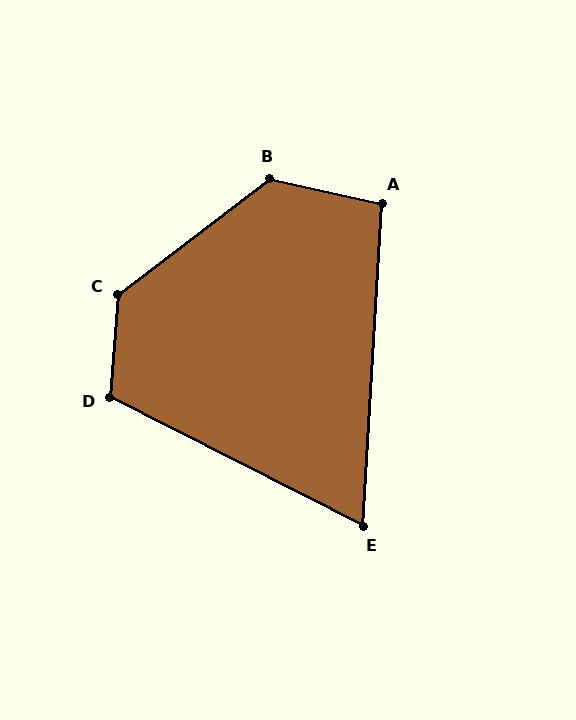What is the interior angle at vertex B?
Approximately 130 degrees (obtuse).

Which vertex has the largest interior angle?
C, at approximately 132 degrees.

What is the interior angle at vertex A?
Approximately 99 degrees (obtuse).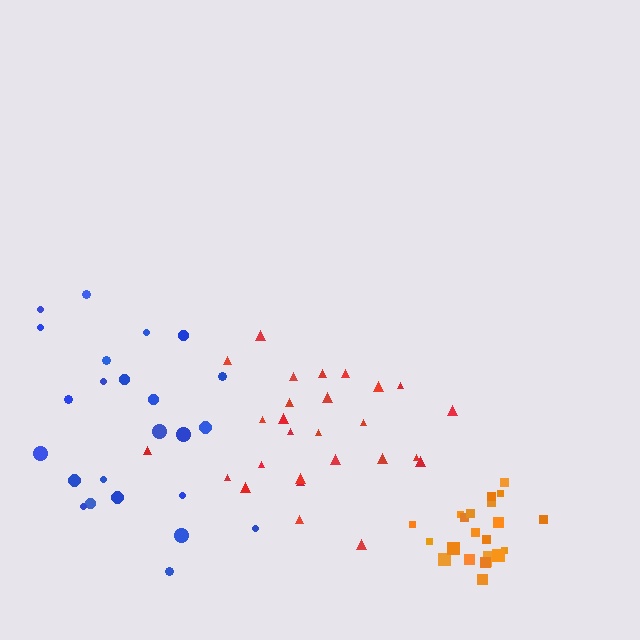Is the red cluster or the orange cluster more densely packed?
Orange.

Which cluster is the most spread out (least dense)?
Blue.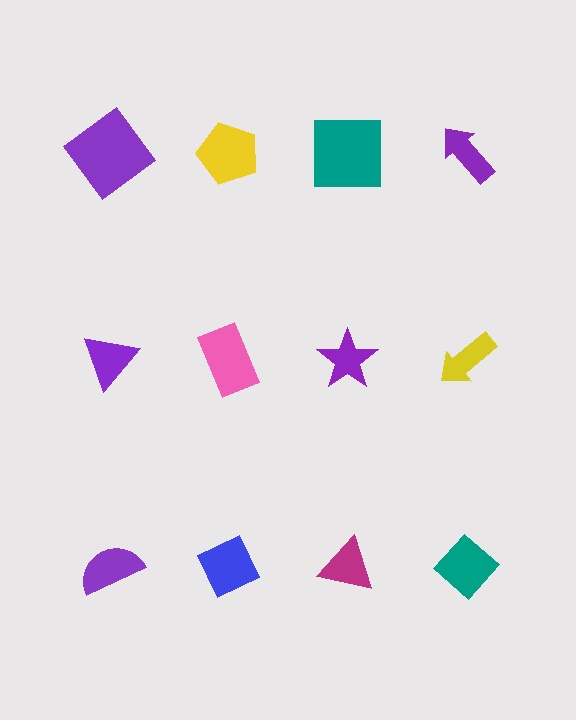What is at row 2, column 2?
A pink rectangle.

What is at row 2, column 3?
A purple star.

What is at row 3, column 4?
A teal diamond.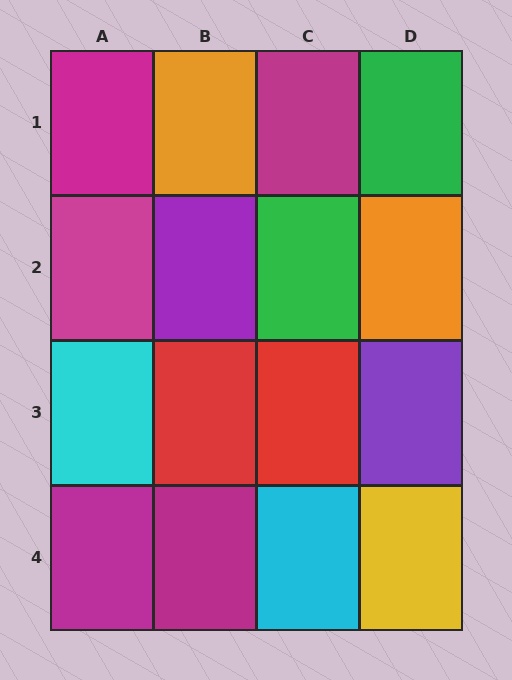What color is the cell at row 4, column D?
Yellow.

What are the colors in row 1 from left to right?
Magenta, orange, magenta, green.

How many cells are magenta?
5 cells are magenta.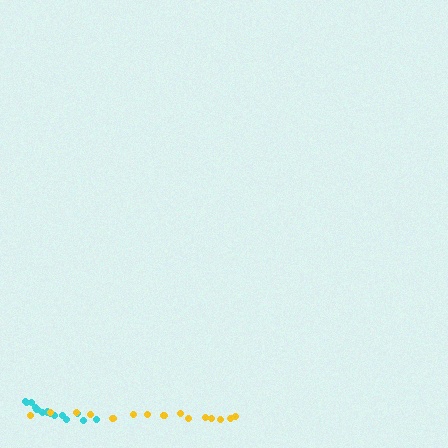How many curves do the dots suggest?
There are 2 distinct paths.